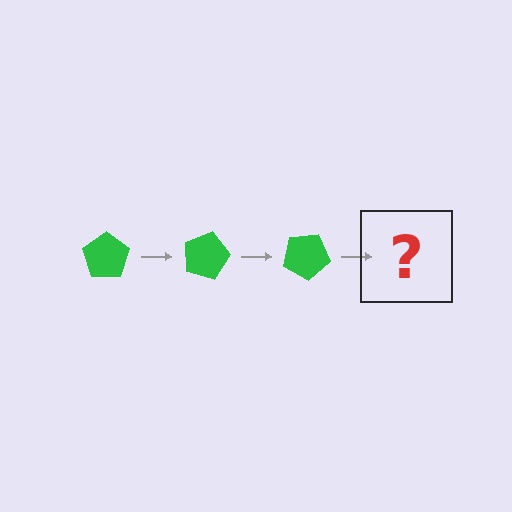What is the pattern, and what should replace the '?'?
The pattern is that the pentagon rotates 15 degrees each step. The '?' should be a green pentagon rotated 45 degrees.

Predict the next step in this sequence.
The next step is a green pentagon rotated 45 degrees.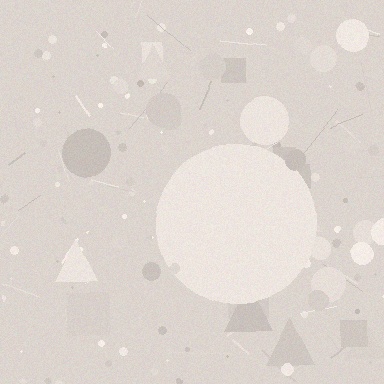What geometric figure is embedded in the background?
A circle is embedded in the background.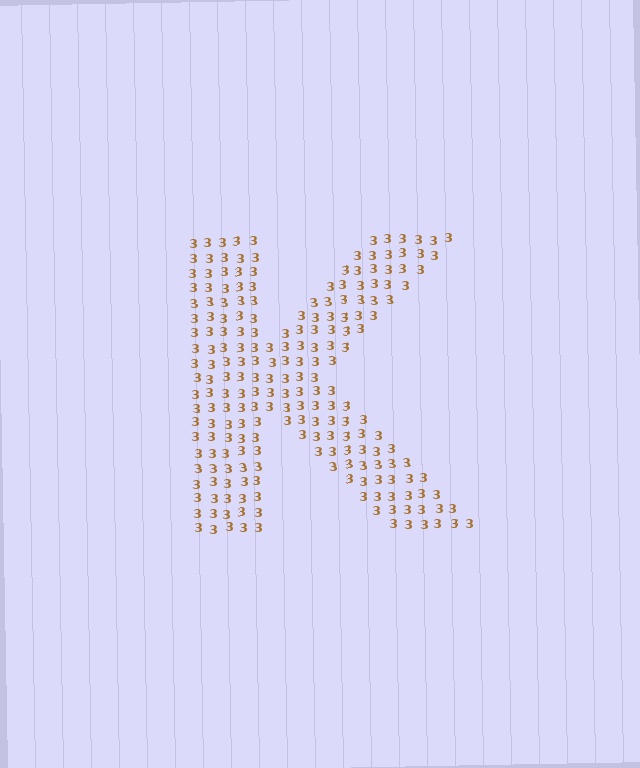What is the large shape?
The large shape is the letter K.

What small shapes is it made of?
It is made of small digit 3's.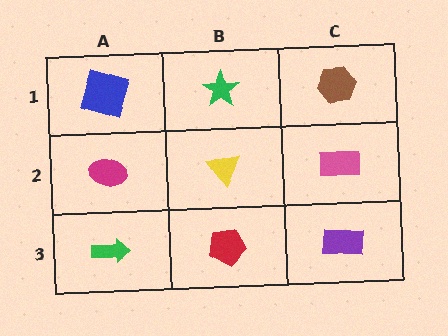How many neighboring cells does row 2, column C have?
3.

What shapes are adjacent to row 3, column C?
A pink rectangle (row 2, column C), a red pentagon (row 3, column B).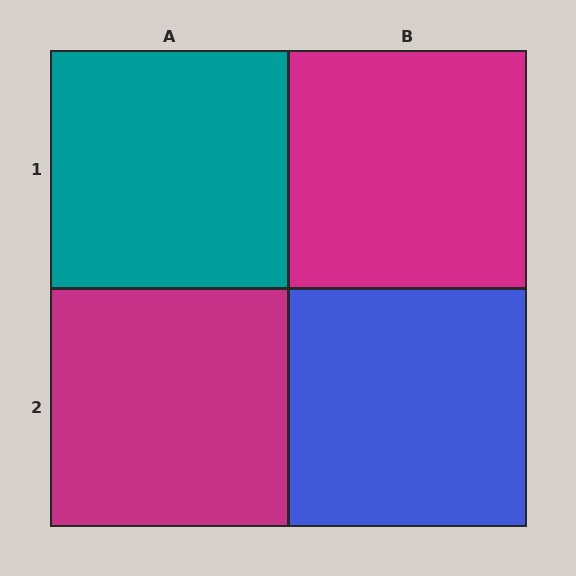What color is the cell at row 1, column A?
Teal.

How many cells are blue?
1 cell is blue.